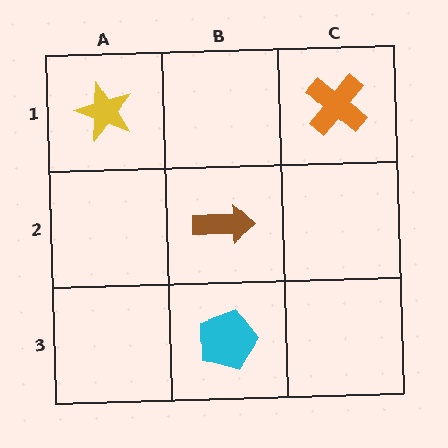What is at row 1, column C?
An orange cross.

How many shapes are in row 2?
1 shape.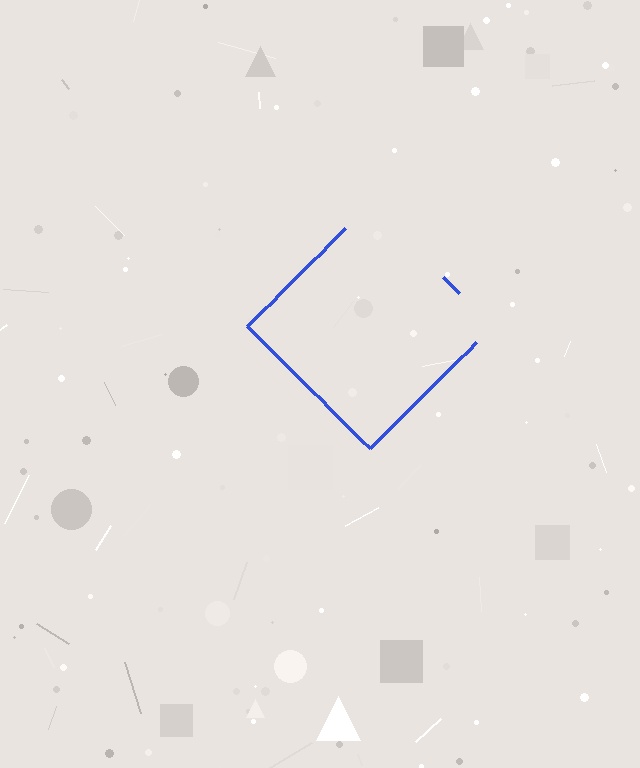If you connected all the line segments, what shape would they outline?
They would outline a diamond.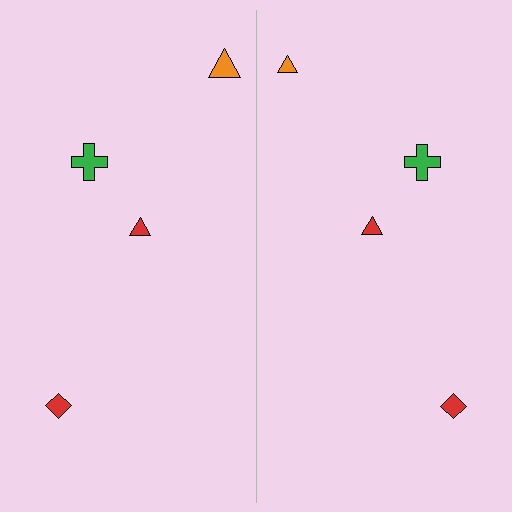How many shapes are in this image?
There are 8 shapes in this image.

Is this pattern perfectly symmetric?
No, the pattern is not perfectly symmetric. The orange triangle on the right side has a different size than its mirror counterpart.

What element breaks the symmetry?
The orange triangle on the right side has a different size than its mirror counterpart.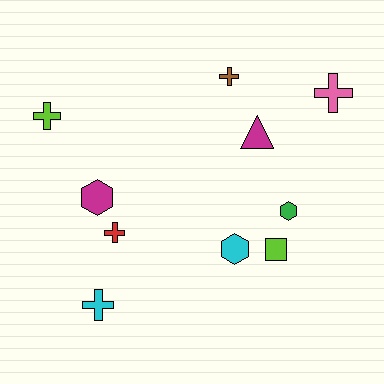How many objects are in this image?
There are 10 objects.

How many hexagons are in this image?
There are 3 hexagons.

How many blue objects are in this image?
There are no blue objects.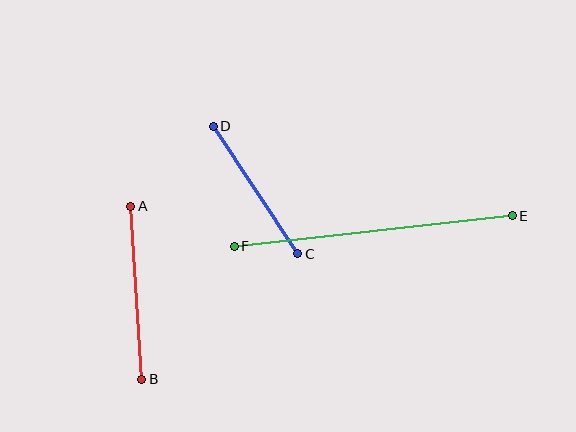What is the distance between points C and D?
The distance is approximately 153 pixels.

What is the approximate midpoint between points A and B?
The midpoint is at approximately (136, 293) pixels.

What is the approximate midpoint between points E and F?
The midpoint is at approximately (373, 231) pixels.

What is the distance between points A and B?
The distance is approximately 174 pixels.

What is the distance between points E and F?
The distance is approximately 280 pixels.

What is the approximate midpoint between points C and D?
The midpoint is at approximately (256, 190) pixels.